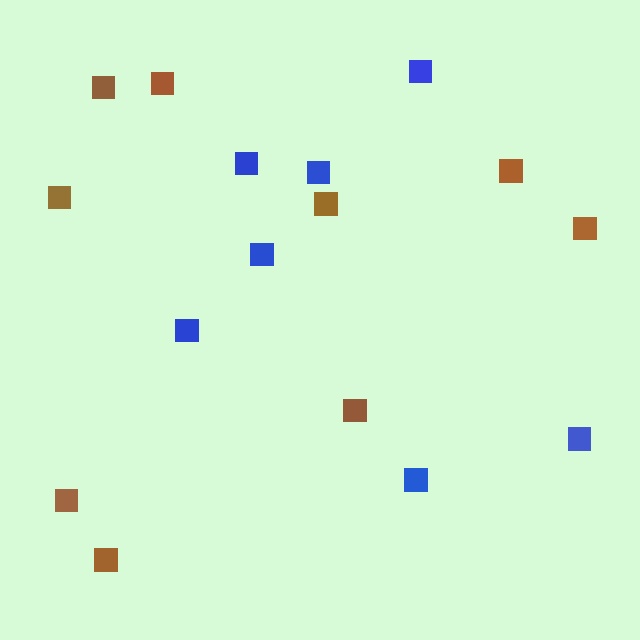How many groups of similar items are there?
There are 2 groups: one group of brown squares (9) and one group of blue squares (7).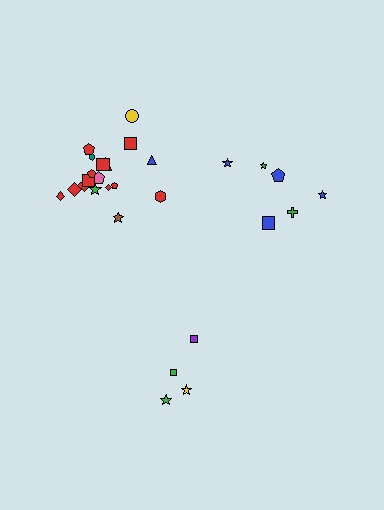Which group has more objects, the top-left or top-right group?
The top-left group.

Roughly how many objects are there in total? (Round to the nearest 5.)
Roughly 30 objects in total.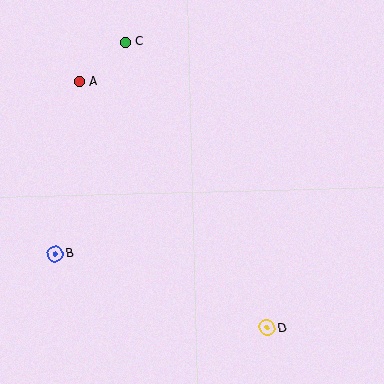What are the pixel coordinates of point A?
Point A is at (79, 82).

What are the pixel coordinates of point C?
Point C is at (125, 42).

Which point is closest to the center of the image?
Point B at (55, 254) is closest to the center.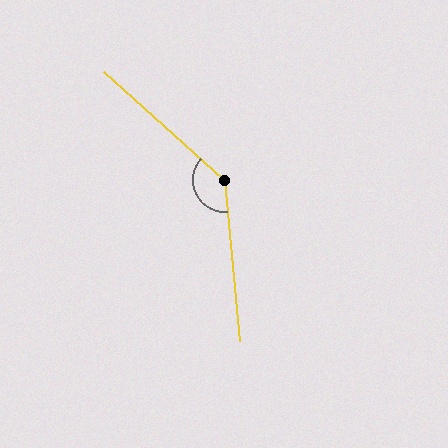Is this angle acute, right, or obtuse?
It is obtuse.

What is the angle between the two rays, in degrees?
Approximately 137 degrees.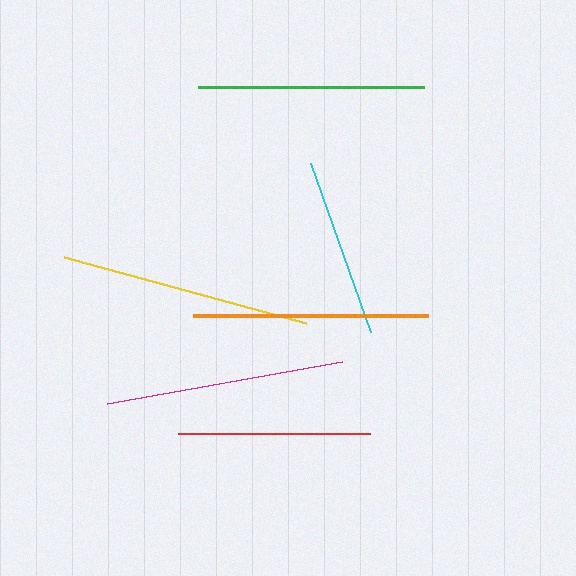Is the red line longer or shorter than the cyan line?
The red line is longer than the cyan line.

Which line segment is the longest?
The yellow line is the longest at approximately 251 pixels.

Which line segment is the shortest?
The cyan line is the shortest at approximately 179 pixels.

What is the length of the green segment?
The green segment is approximately 226 pixels long.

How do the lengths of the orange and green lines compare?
The orange and green lines are approximately the same length.